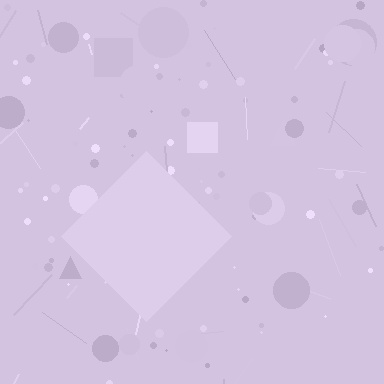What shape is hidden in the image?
A diamond is hidden in the image.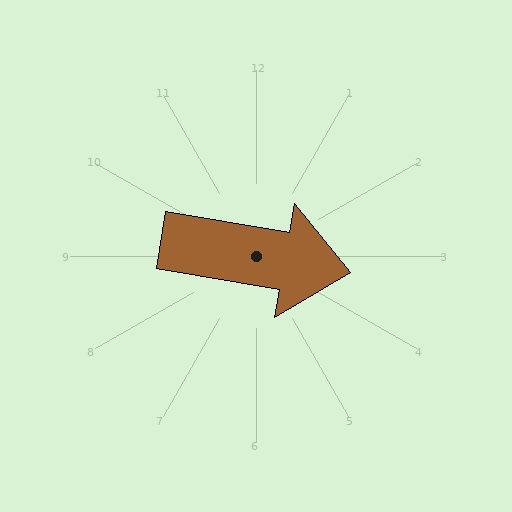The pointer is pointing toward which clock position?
Roughly 3 o'clock.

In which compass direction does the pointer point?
East.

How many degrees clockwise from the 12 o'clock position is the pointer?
Approximately 100 degrees.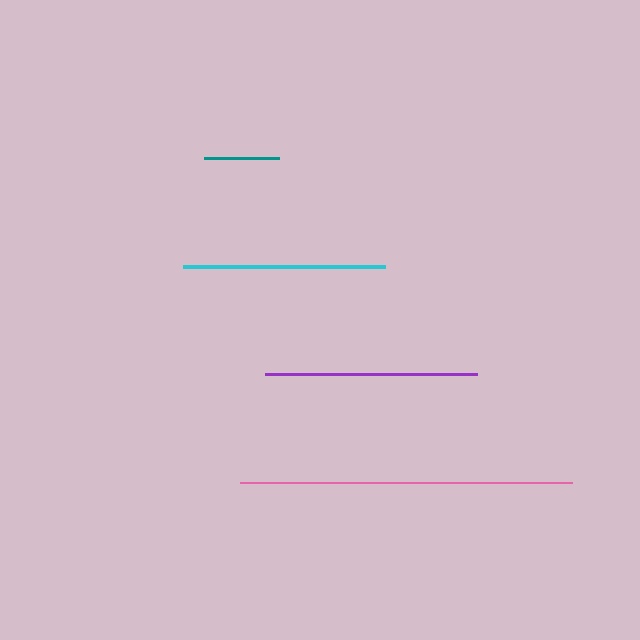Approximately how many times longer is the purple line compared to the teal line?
The purple line is approximately 2.8 times the length of the teal line.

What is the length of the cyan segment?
The cyan segment is approximately 202 pixels long.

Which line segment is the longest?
The pink line is the longest at approximately 332 pixels.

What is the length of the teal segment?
The teal segment is approximately 75 pixels long.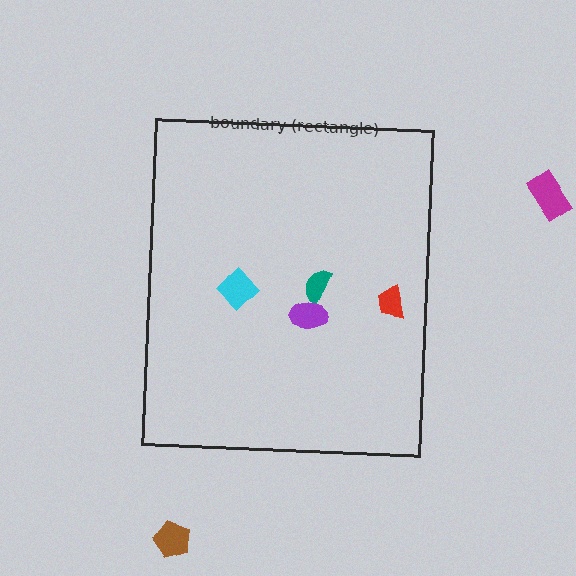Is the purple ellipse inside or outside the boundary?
Inside.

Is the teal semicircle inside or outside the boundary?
Inside.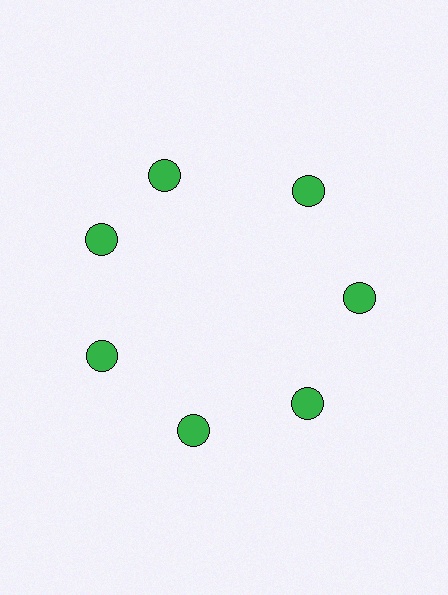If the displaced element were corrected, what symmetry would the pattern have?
It would have 7-fold rotational symmetry — the pattern would map onto itself every 51 degrees.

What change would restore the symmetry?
The symmetry would be restored by rotating it back into even spacing with its neighbors so that all 7 circles sit at equal angles and equal distance from the center.